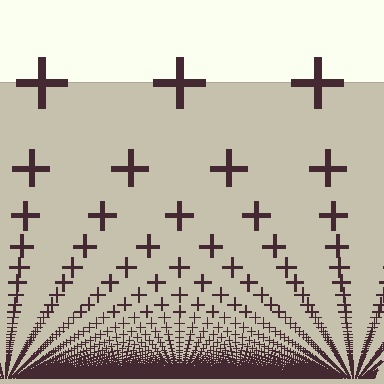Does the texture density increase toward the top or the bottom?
Density increases toward the bottom.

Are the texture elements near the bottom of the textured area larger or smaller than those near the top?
Smaller. The gradient is inverted — elements near the bottom are smaller and denser.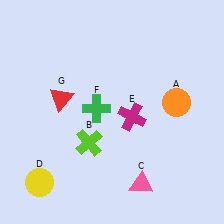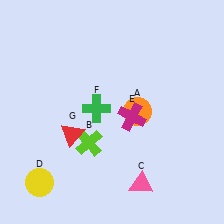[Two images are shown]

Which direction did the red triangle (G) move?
The red triangle (G) moved down.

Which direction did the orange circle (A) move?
The orange circle (A) moved left.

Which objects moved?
The objects that moved are: the orange circle (A), the red triangle (G).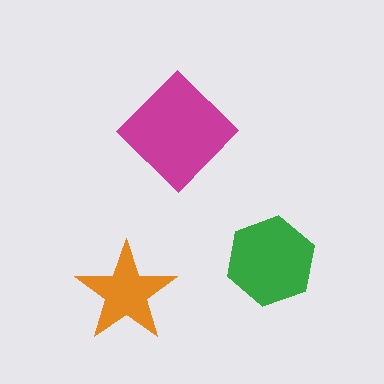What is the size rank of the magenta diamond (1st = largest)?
1st.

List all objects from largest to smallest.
The magenta diamond, the green hexagon, the orange star.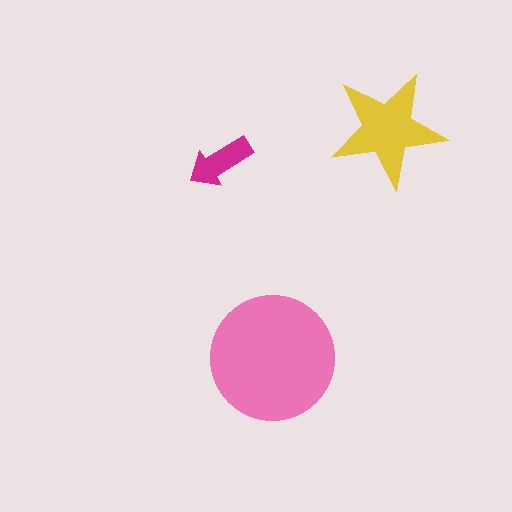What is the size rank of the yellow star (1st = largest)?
2nd.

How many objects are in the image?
There are 3 objects in the image.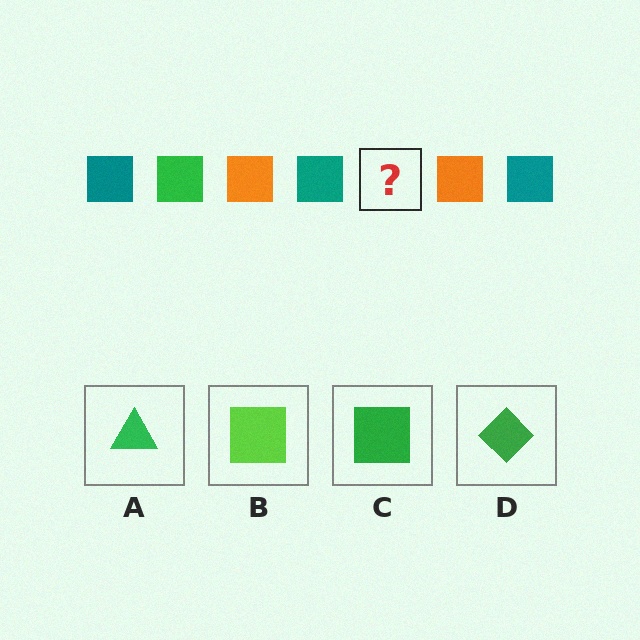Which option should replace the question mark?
Option C.